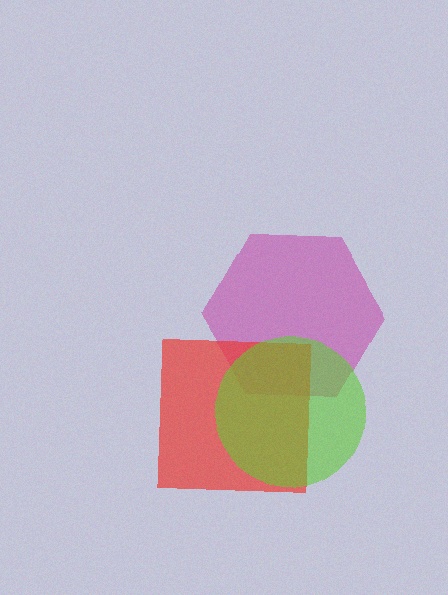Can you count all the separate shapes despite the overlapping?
Yes, there are 3 separate shapes.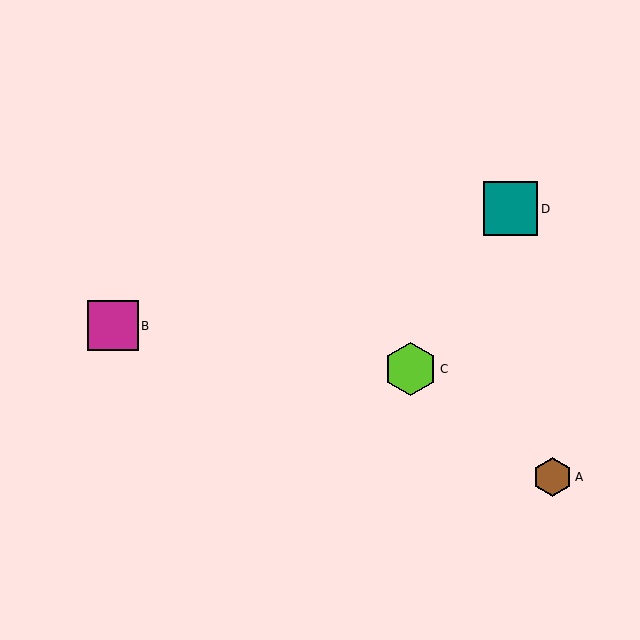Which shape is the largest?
The teal square (labeled D) is the largest.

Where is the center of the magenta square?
The center of the magenta square is at (113, 326).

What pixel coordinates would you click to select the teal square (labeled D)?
Click at (511, 209) to select the teal square D.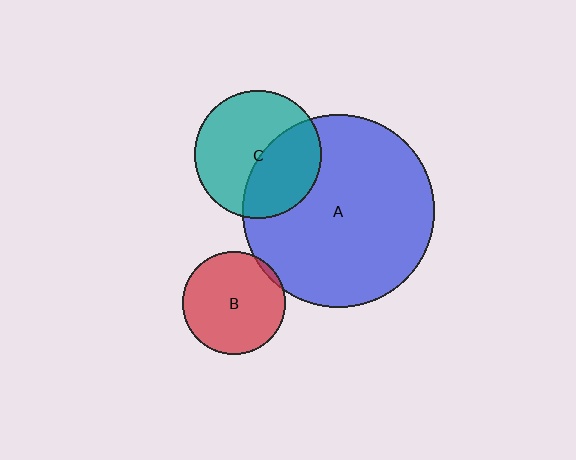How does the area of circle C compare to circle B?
Approximately 1.5 times.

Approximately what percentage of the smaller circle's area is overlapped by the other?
Approximately 5%.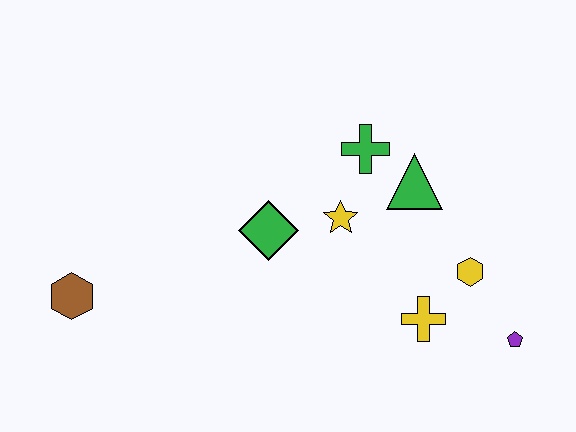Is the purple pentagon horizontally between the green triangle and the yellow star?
No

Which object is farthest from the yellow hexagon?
The brown hexagon is farthest from the yellow hexagon.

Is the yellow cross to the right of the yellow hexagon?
No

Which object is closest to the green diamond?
The yellow star is closest to the green diamond.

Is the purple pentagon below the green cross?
Yes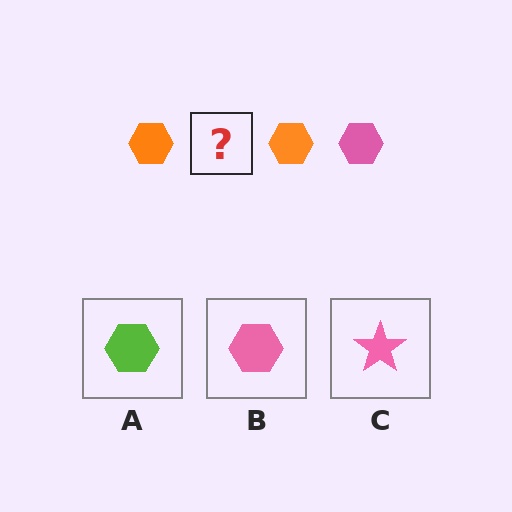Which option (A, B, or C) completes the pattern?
B.